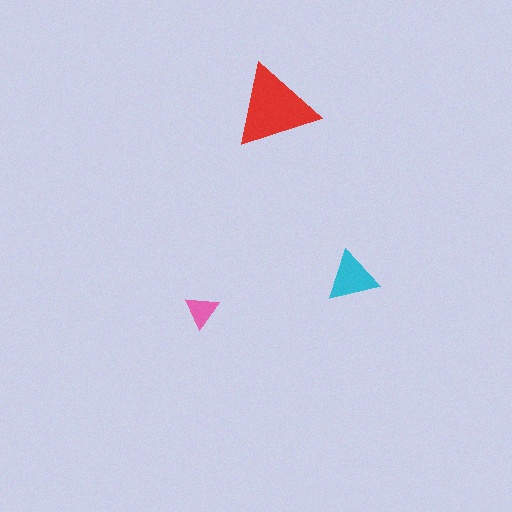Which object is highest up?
The red triangle is topmost.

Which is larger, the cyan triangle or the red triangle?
The red one.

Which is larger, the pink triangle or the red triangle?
The red one.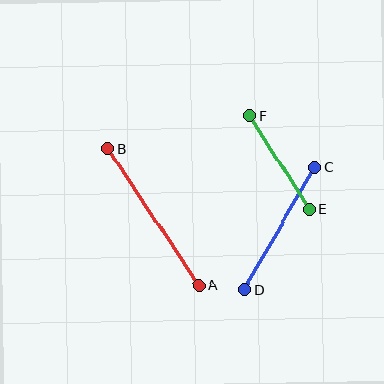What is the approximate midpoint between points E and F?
The midpoint is at approximately (280, 163) pixels.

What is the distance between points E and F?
The distance is approximately 111 pixels.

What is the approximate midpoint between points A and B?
The midpoint is at approximately (153, 217) pixels.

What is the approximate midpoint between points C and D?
The midpoint is at approximately (280, 229) pixels.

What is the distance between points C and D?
The distance is approximately 142 pixels.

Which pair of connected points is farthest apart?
Points A and B are farthest apart.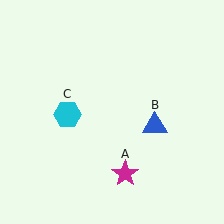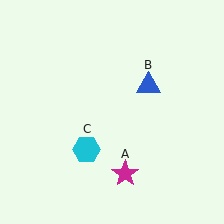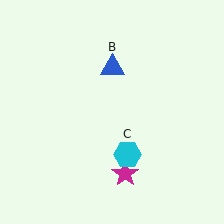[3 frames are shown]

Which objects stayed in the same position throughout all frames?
Magenta star (object A) remained stationary.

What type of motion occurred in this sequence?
The blue triangle (object B), cyan hexagon (object C) rotated counterclockwise around the center of the scene.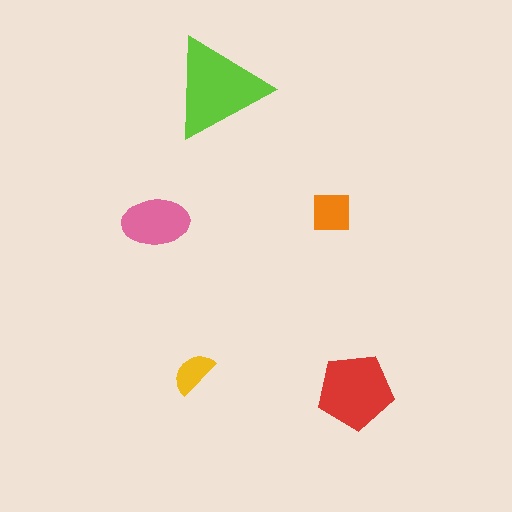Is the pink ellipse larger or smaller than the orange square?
Larger.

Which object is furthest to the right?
The red pentagon is rightmost.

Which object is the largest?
The lime triangle.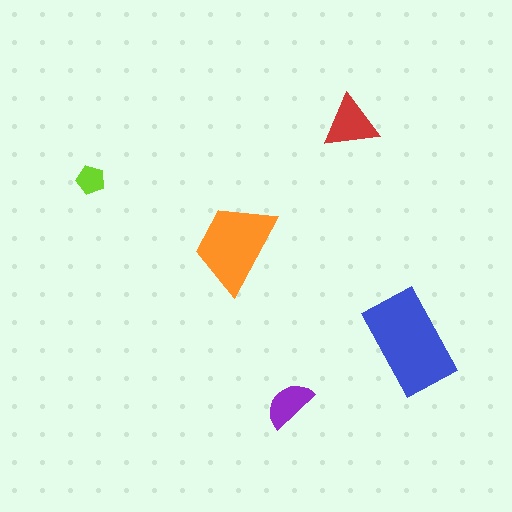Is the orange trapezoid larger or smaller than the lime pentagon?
Larger.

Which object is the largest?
The blue rectangle.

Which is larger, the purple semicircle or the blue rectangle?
The blue rectangle.